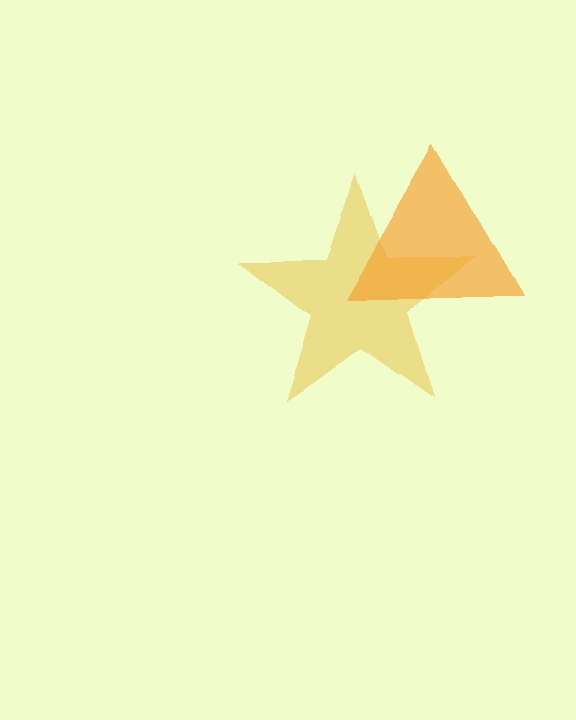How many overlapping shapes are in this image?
There are 2 overlapping shapes in the image.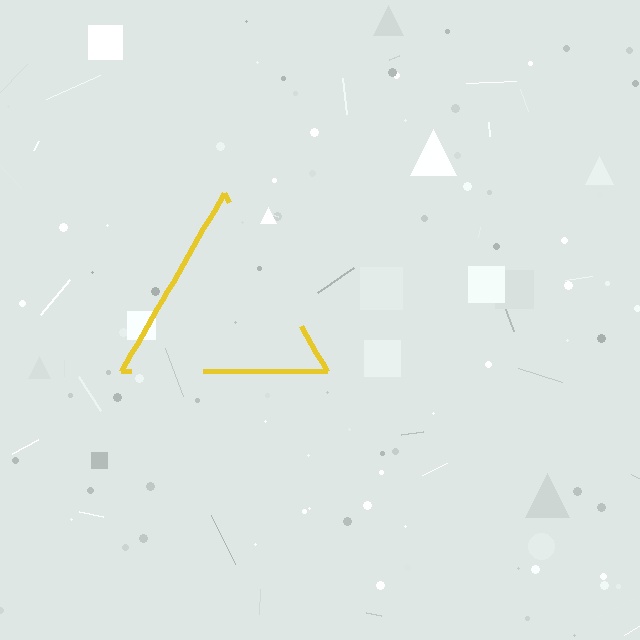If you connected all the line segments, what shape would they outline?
They would outline a triangle.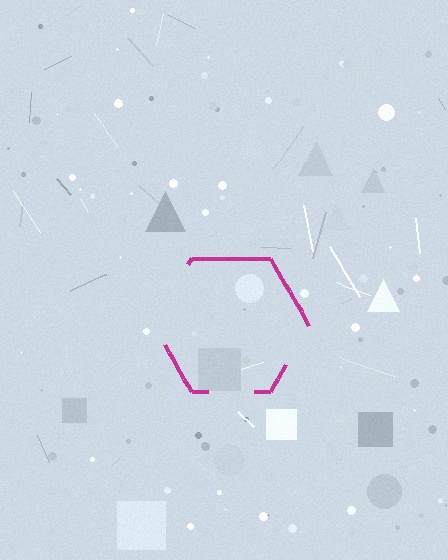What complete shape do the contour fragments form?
The contour fragments form a hexagon.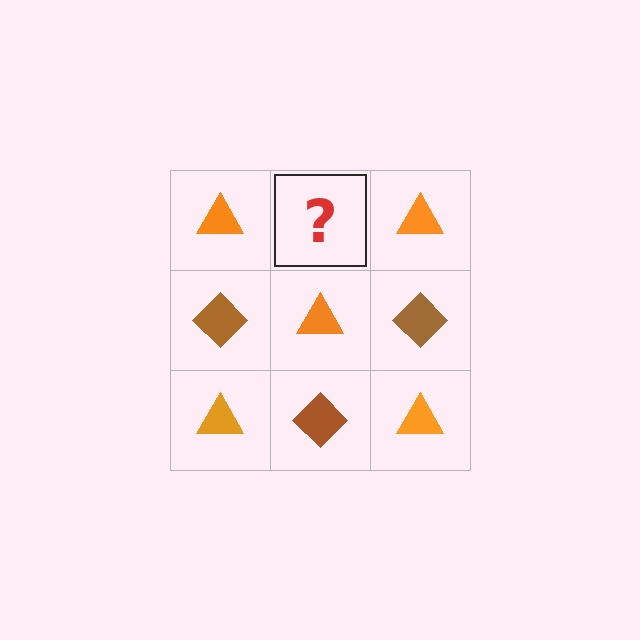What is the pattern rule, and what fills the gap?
The rule is that it alternates orange triangle and brown diamond in a checkerboard pattern. The gap should be filled with a brown diamond.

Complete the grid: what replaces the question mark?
The question mark should be replaced with a brown diamond.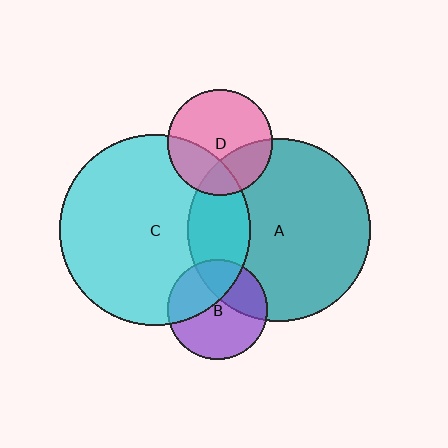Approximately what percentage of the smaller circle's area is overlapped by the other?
Approximately 30%.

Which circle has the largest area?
Circle C (cyan).